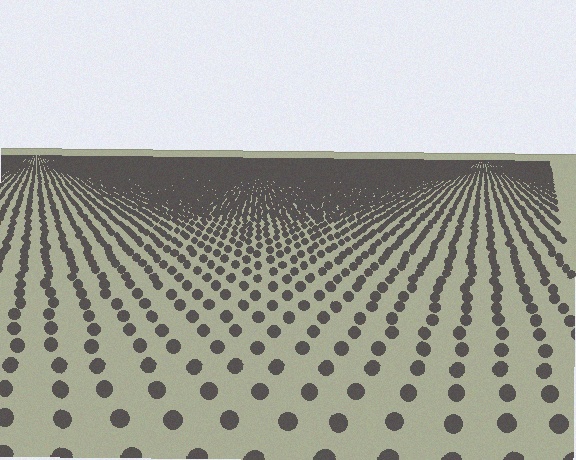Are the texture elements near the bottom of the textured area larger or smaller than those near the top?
Larger. Near the bottom, elements are closer to the viewer and appear at a bigger on-screen size.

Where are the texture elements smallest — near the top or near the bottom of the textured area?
Near the top.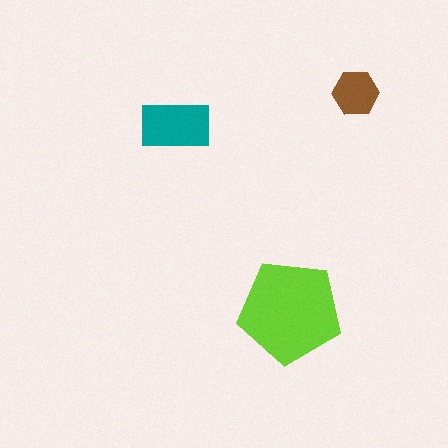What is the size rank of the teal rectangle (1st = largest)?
2nd.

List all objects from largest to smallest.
The lime pentagon, the teal rectangle, the brown hexagon.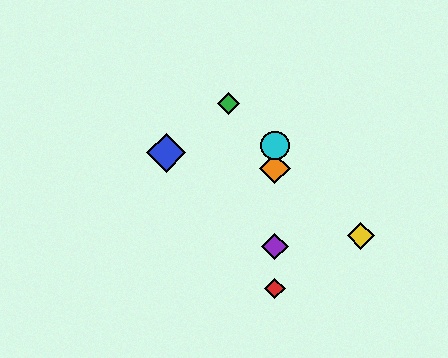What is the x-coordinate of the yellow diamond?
The yellow diamond is at x≈361.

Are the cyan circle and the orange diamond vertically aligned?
Yes, both are at x≈275.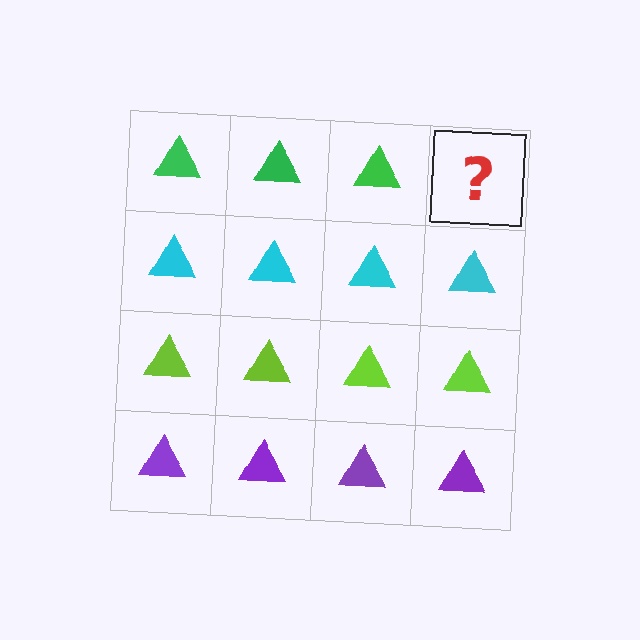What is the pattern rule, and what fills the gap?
The rule is that each row has a consistent color. The gap should be filled with a green triangle.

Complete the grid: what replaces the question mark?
The question mark should be replaced with a green triangle.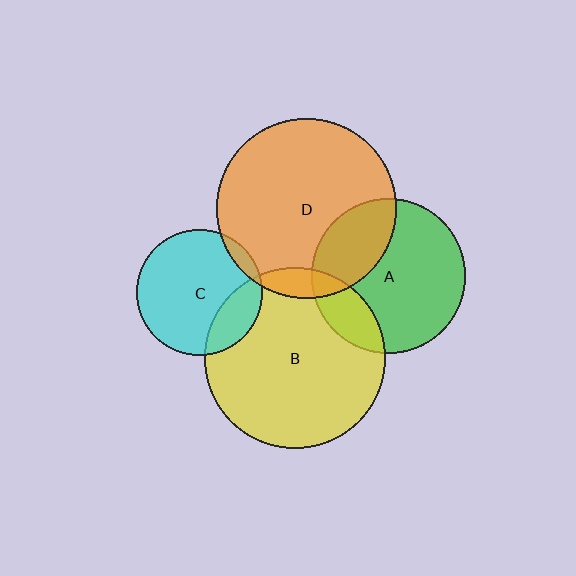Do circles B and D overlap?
Yes.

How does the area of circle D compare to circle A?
Approximately 1.4 times.